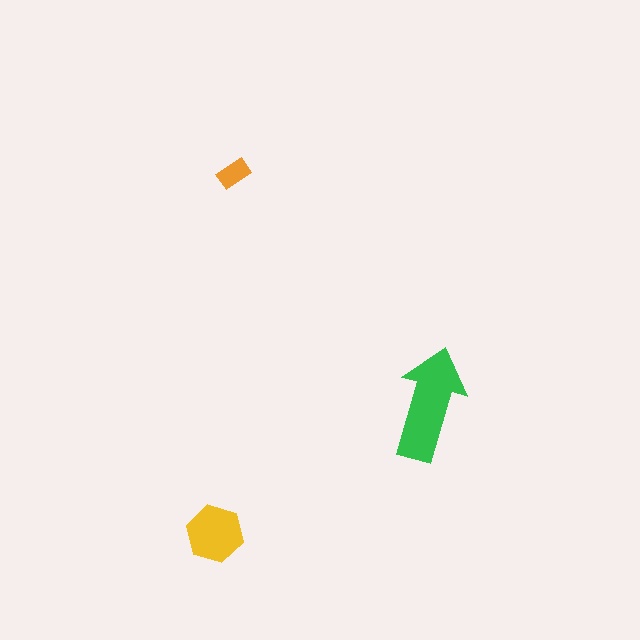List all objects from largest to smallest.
The green arrow, the yellow hexagon, the orange rectangle.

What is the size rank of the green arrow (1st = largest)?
1st.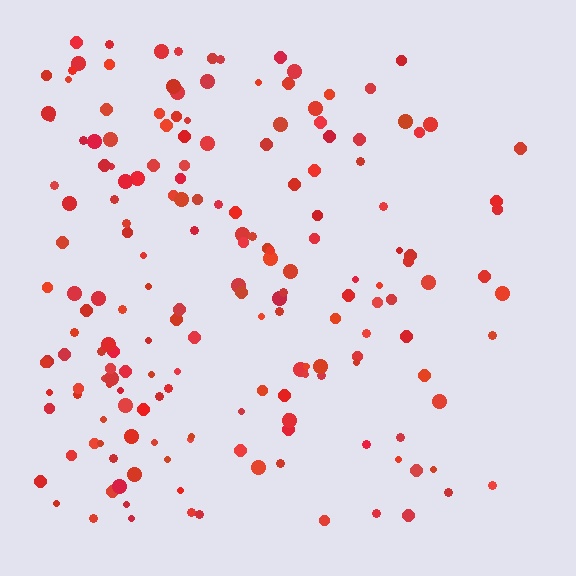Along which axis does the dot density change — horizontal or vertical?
Horizontal.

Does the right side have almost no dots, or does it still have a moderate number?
Still a moderate number, just noticeably fewer than the left.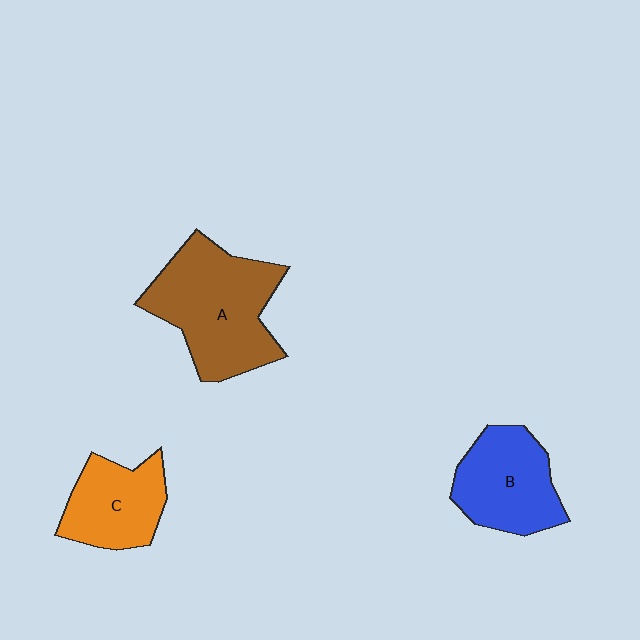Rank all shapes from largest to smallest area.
From largest to smallest: A (brown), B (blue), C (orange).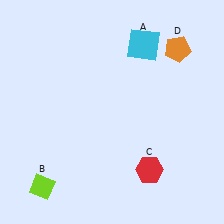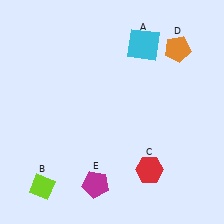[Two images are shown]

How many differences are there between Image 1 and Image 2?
There is 1 difference between the two images.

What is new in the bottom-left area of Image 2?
A magenta pentagon (E) was added in the bottom-left area of Image 2.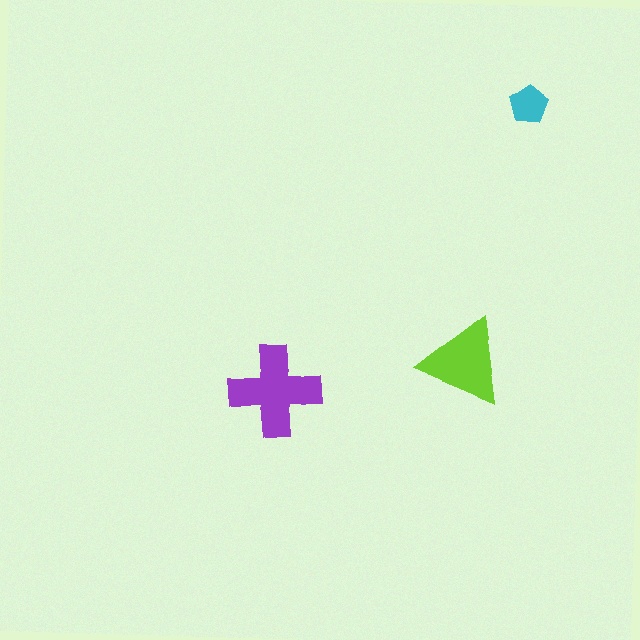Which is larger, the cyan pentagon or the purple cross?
The purple cross.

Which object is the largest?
The purple cross.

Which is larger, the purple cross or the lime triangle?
The purple cross.